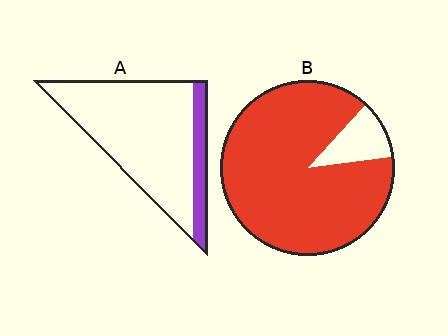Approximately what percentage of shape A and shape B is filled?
A is approximately 15% and B is approximately 90%.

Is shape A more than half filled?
No.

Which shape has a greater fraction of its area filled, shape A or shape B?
Shape B.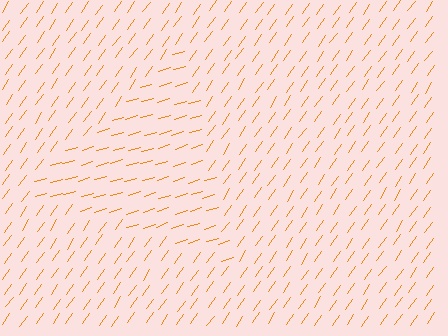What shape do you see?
I see a triangle.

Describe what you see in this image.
The image is filled with small orange line segments. A triangle region in the image has lines oriented differently from the surrounding lines, creating a visible texture boundary.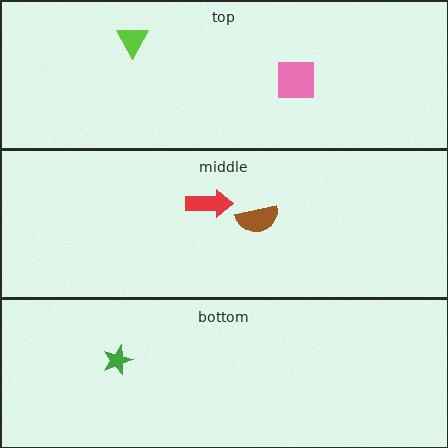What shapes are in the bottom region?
The green star.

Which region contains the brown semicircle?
The middle region.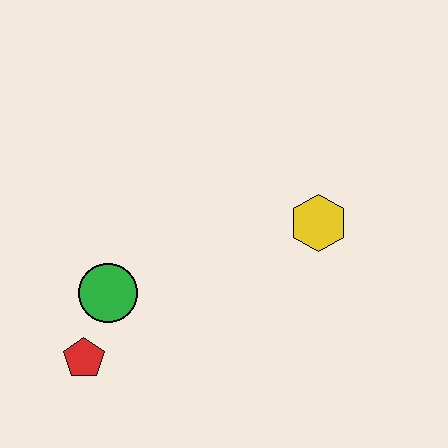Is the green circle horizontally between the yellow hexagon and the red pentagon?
Yes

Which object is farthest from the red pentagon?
The yellow hexagon is farthest from the red pentagon.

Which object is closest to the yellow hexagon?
The green circle is closest to the yellow hexagon.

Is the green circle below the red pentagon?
No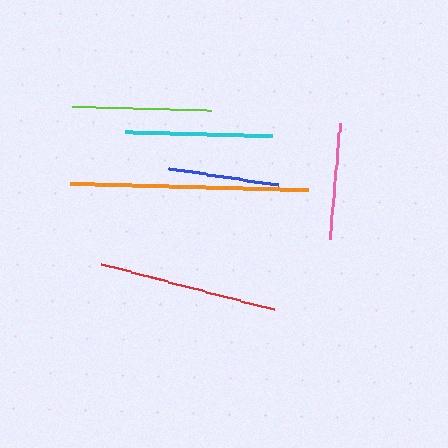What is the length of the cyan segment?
The cyan segment is approximately 147 pixels long.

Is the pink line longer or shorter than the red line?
The red line is longer than the pink line.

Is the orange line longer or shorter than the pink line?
The orange line is longer than the pink line.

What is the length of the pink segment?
The pink segment is approximately 117 pixels long.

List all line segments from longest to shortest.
From longest to shortest: orange, red, cyan, lime, pink, blue.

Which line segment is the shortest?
The blue line is the shortest at approximately 111 pixels.